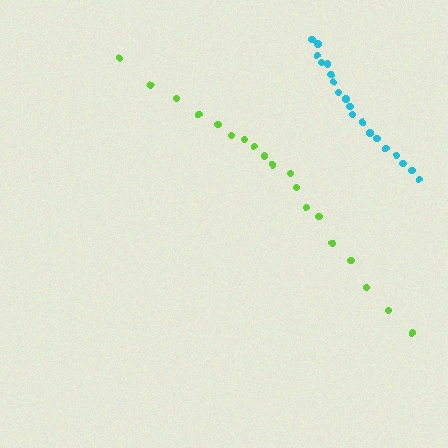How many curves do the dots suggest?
There are 2 distinct paths.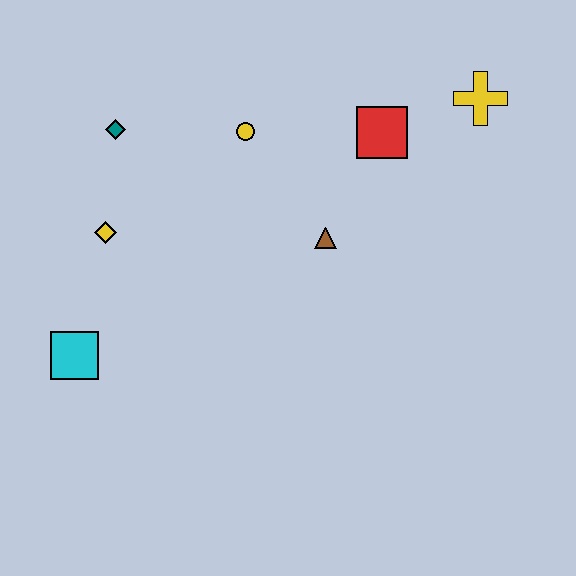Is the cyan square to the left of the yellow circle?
Yes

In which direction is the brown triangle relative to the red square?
The brown triangle is below the red square.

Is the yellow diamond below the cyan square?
No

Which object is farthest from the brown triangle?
The cyan square is farthest from the brown triangle.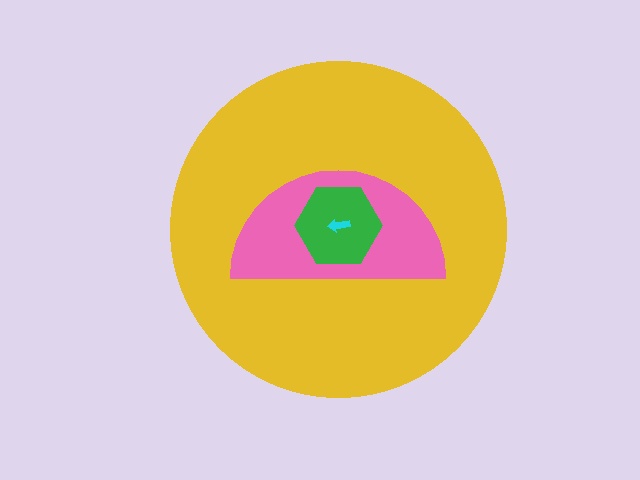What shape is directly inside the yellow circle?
The pink semicircle.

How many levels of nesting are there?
4.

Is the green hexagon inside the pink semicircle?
Yes.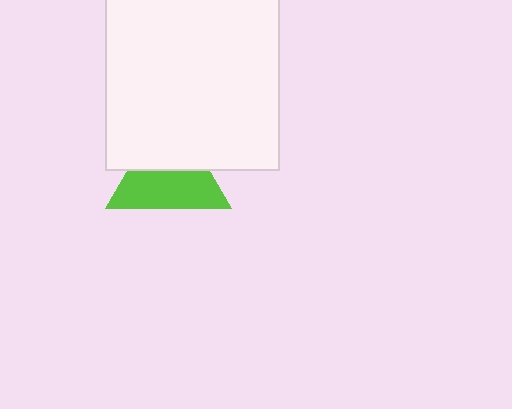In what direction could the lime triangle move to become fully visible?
The lime triangle could move down. That would shift it out from behind the white rectangle entirely.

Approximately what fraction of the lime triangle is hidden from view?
Roughly 43% of the lime triangle is hidden behind the white rectangle.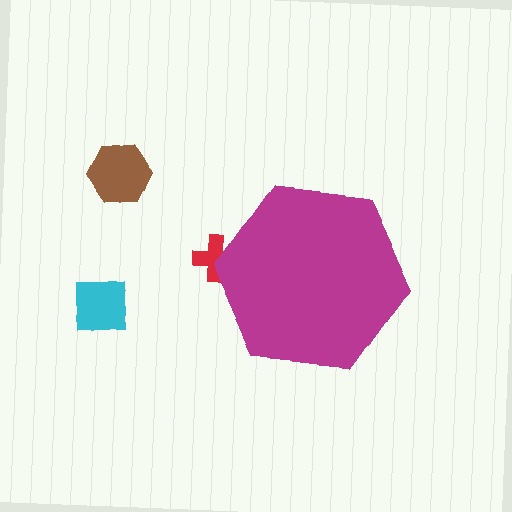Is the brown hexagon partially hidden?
No, the brown hexagon is fully visible.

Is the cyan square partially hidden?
No, the cyan square is fully visible.